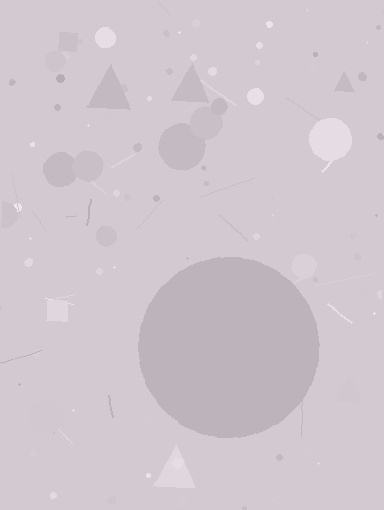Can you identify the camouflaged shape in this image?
The camouflaged shape is a circle.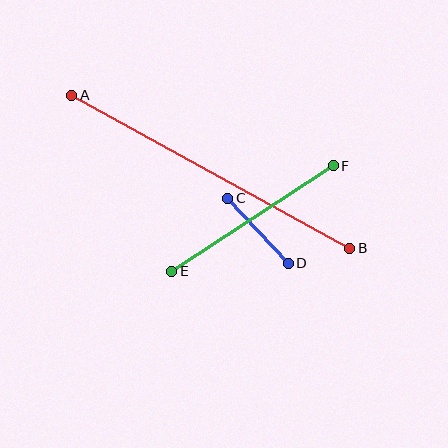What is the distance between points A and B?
The distance is approximately 317 pixels.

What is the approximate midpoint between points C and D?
The midpoint is at approximately (258, 231) pixels.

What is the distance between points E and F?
The distance is approximately 193 pixels.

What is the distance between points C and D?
The distance is approximately 89 pixels.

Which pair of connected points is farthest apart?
Points A and B are farthest apart.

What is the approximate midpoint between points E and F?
The midpoint is at approximately (252, 219) pixels.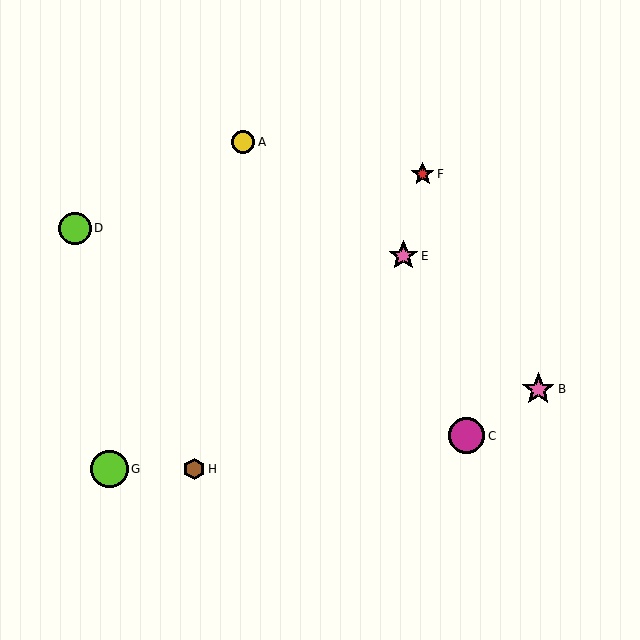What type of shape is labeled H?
Shape H is a brown hexagon.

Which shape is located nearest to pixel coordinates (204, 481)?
The brown hexagon (labeled H) at (194, 469) is nearest to that location.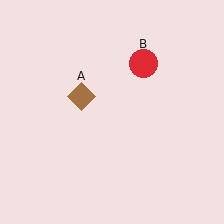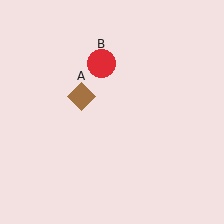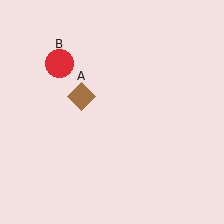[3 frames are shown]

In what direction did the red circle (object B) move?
The red circle (object B) moved left.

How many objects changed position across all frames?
1 object changed position: red circle (object B).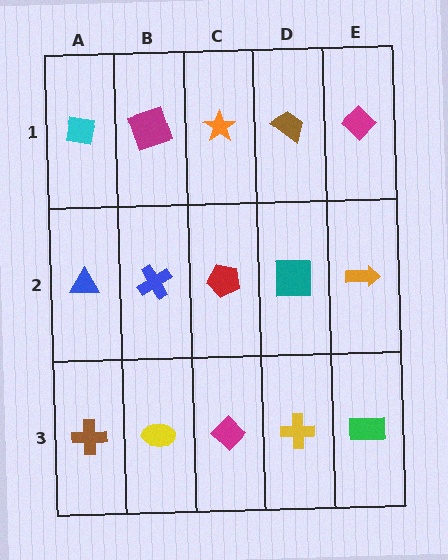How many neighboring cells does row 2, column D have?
4.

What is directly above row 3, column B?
A blue cross.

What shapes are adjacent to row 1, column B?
A blue cross (row 2, column B), a cyan square (row 1, column A), an orange star (row 1, column C).